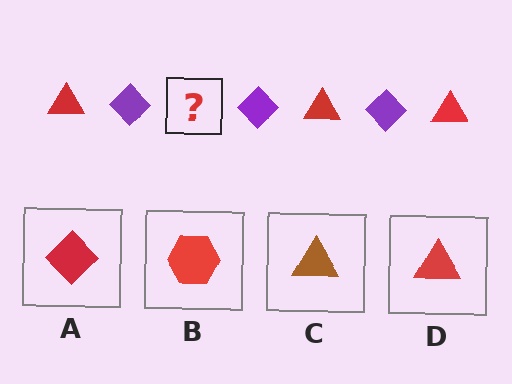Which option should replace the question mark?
Option D.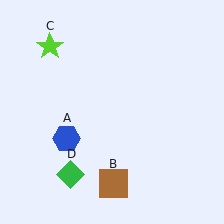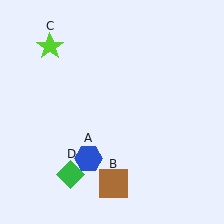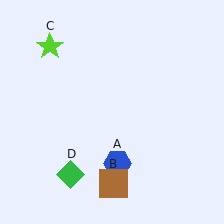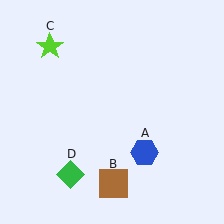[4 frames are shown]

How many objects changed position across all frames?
1 object changed position: blue hexagon (object A).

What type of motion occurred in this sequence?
The blue hexagon (object A) rotated counterclockwise around the center of the scene.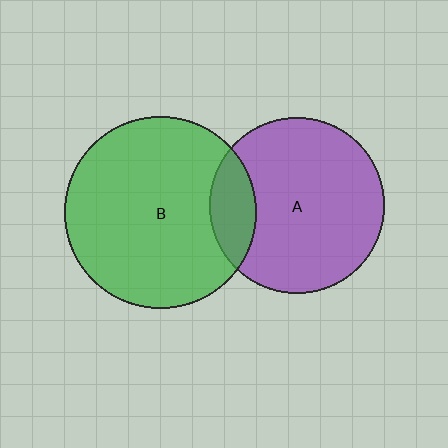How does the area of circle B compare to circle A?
Approximately 1.2 times.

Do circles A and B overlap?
Yes.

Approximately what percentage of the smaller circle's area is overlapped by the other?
Approximately 15%.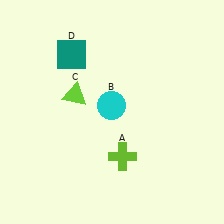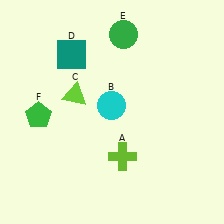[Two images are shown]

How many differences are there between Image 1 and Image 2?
There are 2 differences between the two images.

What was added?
A green circle (E), a green pentagon (F) were added in Image 2.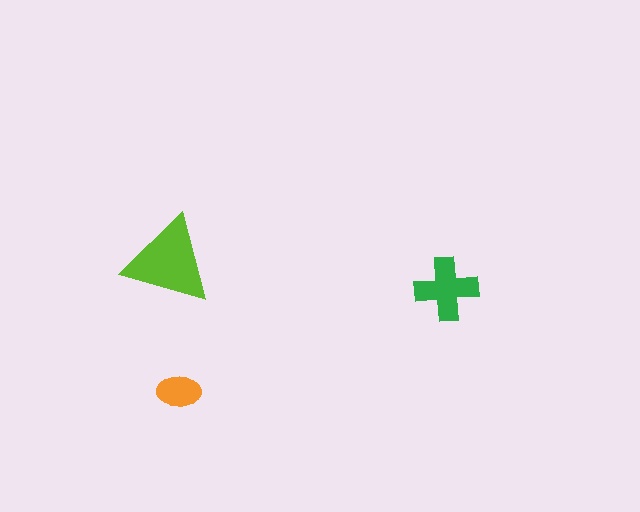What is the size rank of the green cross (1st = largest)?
2nd.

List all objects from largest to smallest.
The lime triangle, the green cross, the orange ellipse.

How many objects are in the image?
There are 3 objects in the image.